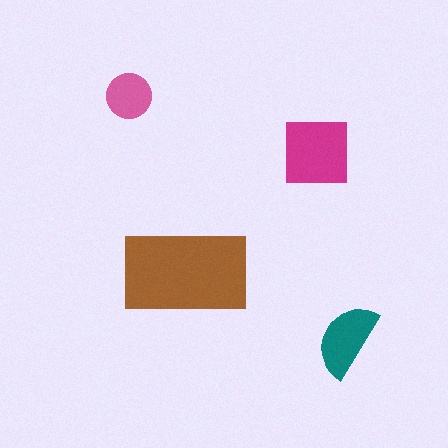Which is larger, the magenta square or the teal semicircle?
The magenta square.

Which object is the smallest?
The pink circle.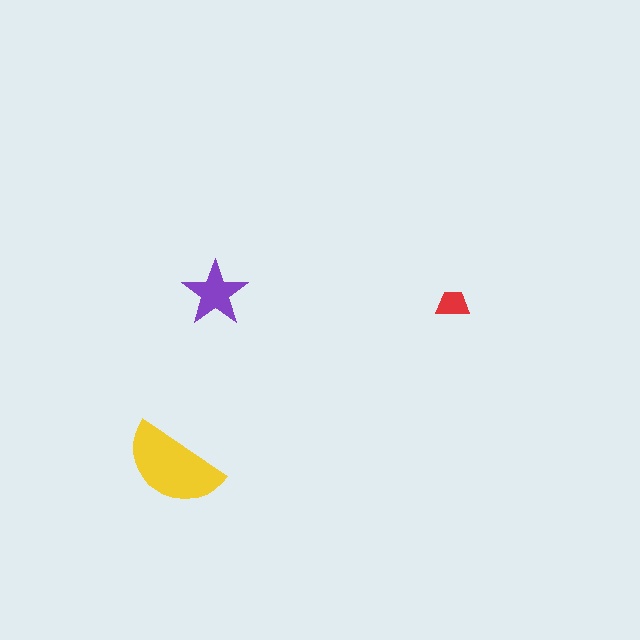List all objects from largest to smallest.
The yellow semicircle, the purple star, the red trapezoid.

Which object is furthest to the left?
The yellow semicircle is leftmost.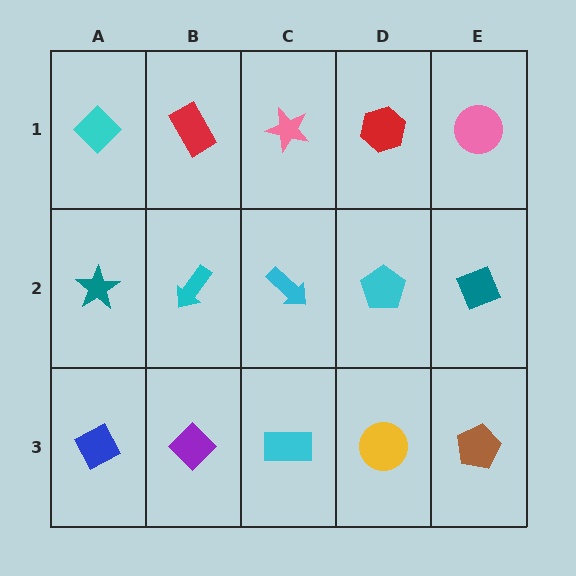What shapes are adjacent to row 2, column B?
A red rectangle (row 1, column B), a purple diamond (row 3, column B), a teal star (row 2, column A), a cyan arrow (row 2, column C).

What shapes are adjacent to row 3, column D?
A cyan pentagon (row 2, column D), a cyan rectangle (row 3, column C), a brown pentagon (row 3, column E).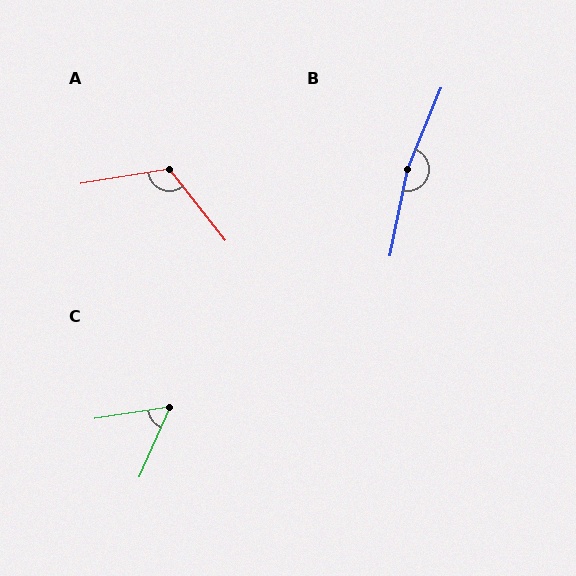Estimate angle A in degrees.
Approximately 119 degrees.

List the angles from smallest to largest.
C (58°), A (119°), B (169°).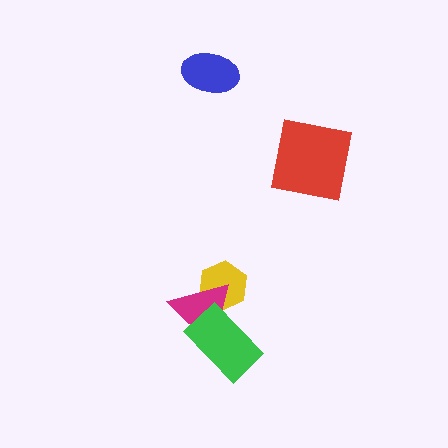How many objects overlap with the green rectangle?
1 object overlaps with the green rectangle.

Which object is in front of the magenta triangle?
The green rectangle is in front of the magenta triangle.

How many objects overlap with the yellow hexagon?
1 object overlaps with the yellow hexagon.